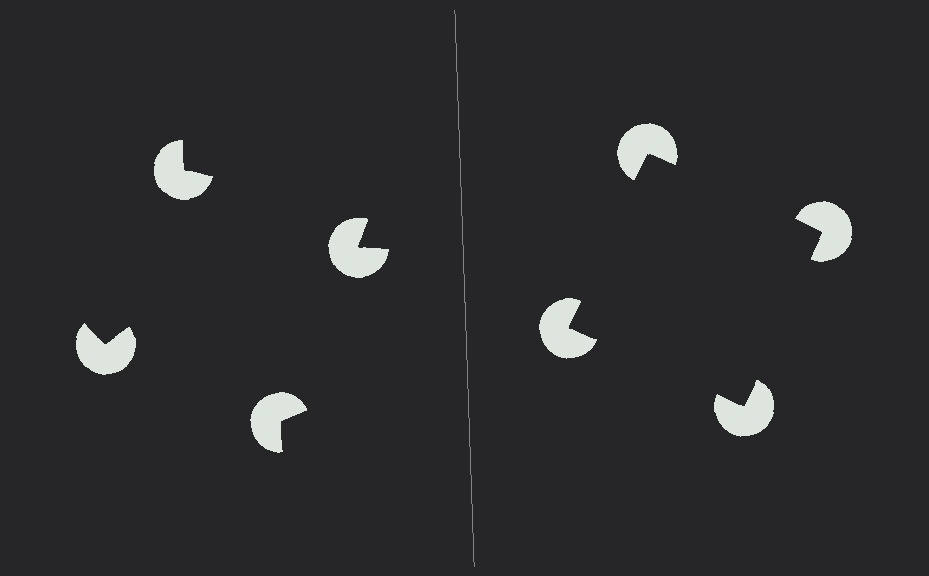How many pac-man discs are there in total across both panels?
8 — 4 on each side.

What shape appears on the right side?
An illusory square.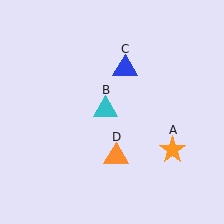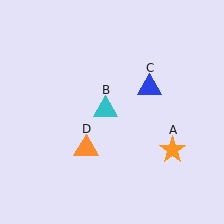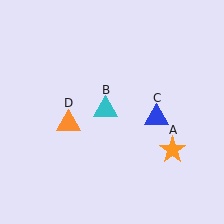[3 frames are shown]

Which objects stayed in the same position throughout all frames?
Orange star (object A) and cyan triangle (object B) remained stationary.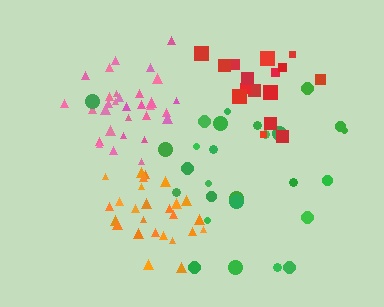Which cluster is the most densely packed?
Pink.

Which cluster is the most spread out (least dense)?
Green.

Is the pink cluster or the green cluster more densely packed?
Pink.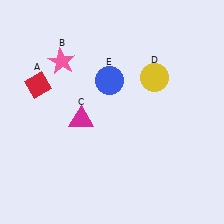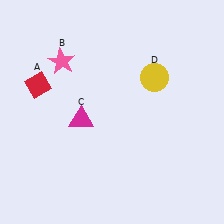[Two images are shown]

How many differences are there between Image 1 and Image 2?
There is 1 difference between the two images.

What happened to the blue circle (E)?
The blue circle (E) was removed in Image 2. It was in the top-left area of Image 1.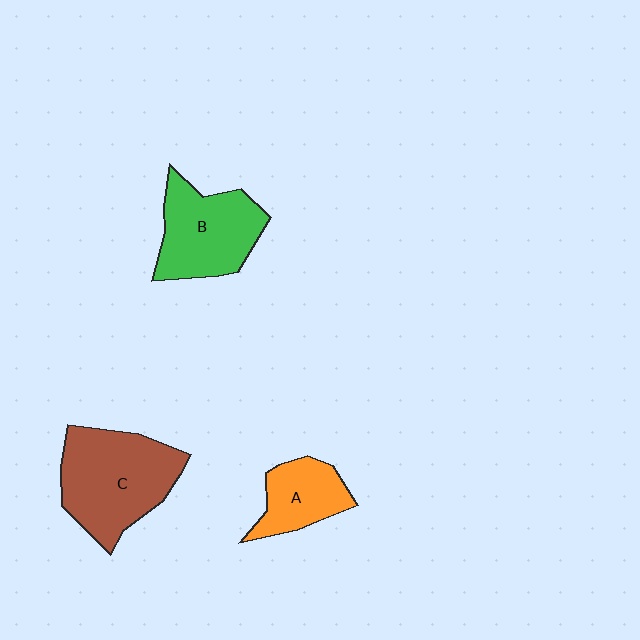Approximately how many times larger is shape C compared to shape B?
Approximately 1.2 times.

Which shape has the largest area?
Shape C (brown).